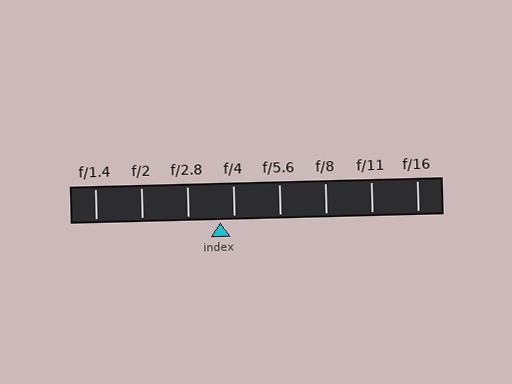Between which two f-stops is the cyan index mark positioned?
The index mark is between f/2.8 and f/4.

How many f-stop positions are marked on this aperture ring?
There are 8 f-stop positions marked.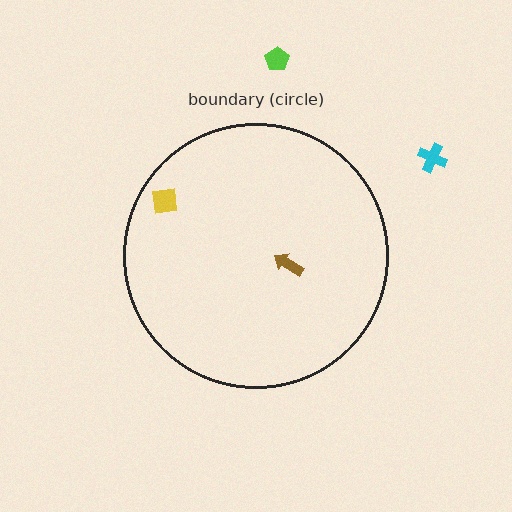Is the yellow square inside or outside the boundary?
Inside.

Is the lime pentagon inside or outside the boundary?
Outside.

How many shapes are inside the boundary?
2 inside, 2 outside.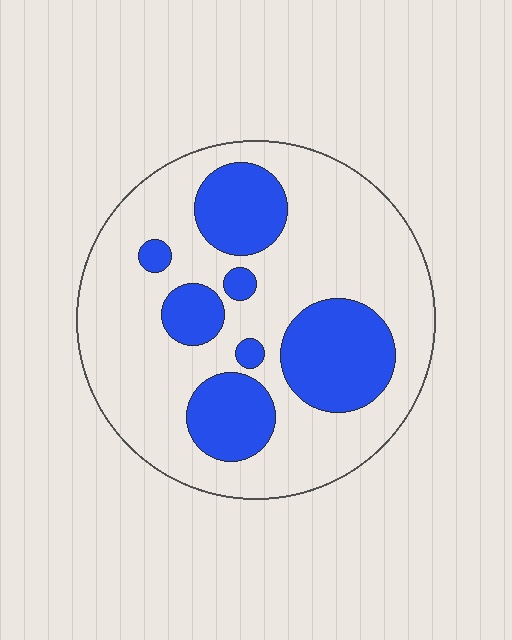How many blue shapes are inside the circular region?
7.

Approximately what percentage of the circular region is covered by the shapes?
Approximately 30%.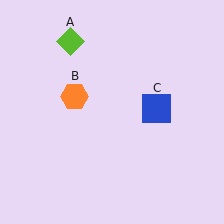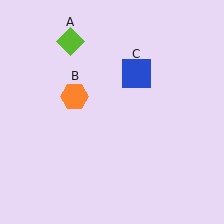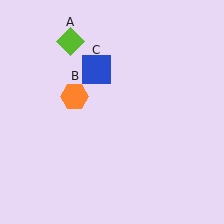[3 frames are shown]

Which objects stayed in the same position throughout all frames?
Lime diamond (object A) and orange hexagon (object B) remained stationary.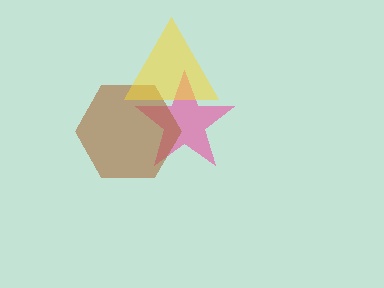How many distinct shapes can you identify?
There are 3 distinct shapes: a pink star, a brown hexagon, a yellow triangle.